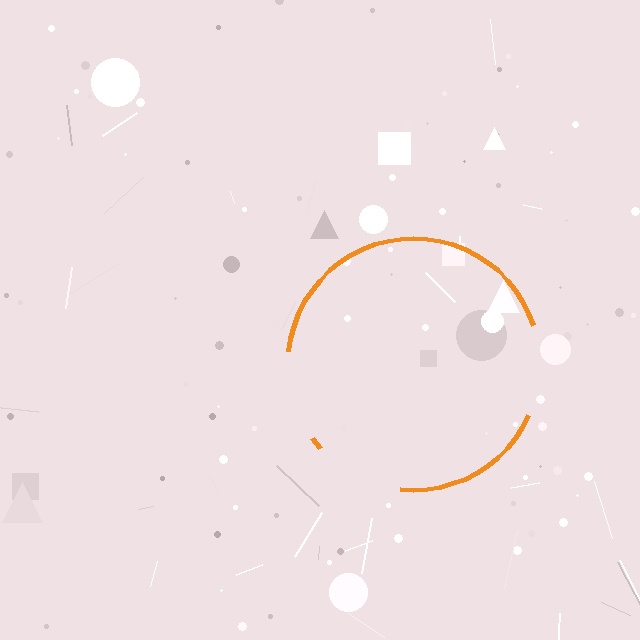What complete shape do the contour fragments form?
The contour fragments form a circle.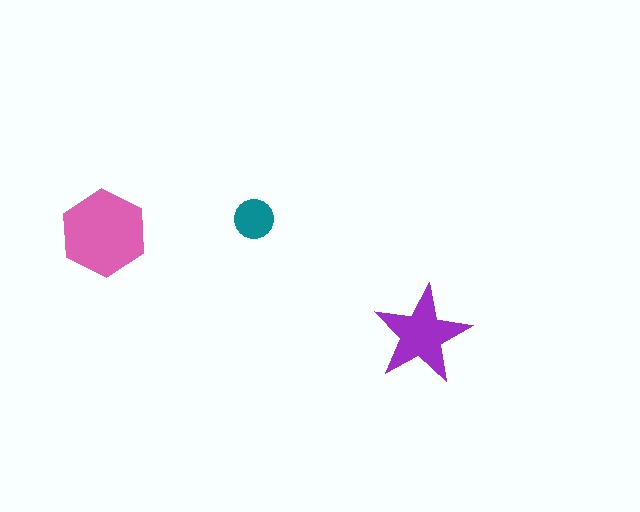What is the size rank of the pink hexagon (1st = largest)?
1st.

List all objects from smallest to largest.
The teal circle, the purple star, the pink hexagon.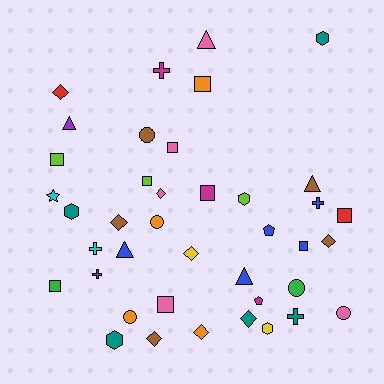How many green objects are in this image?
There are 2 green objects.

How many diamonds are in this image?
There are 8 diamonds.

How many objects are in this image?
There are 40 objects.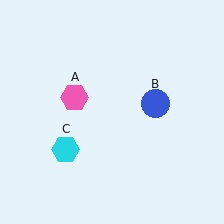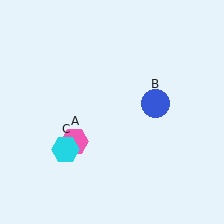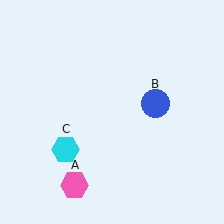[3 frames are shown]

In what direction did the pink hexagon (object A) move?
The pink hexagon (object A) moved down.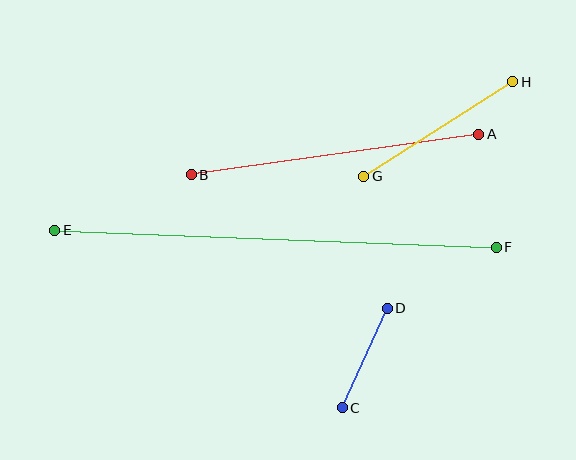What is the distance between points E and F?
The distance is approximately 442 pixels.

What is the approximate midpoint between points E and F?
The midpoint is at approximately (275, 239) pixels.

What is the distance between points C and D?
The distance is approximately 110 pixels.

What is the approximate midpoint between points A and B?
The midpoint is at approximately (335, 154) pixels.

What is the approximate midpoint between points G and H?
The midpoint is at approximately (438, 129) pixels.